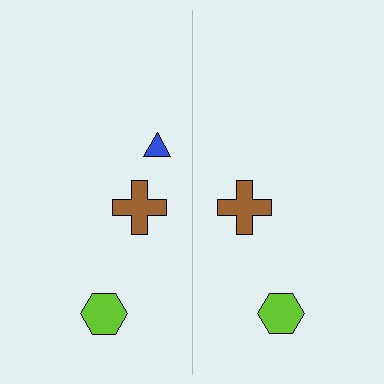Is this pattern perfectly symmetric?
No, the pattern is not perfectly symmetric. A blue triangle is missing from the right side.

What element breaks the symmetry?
A blue triangle is missing from the right side.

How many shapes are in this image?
There are 5 shapes in this image.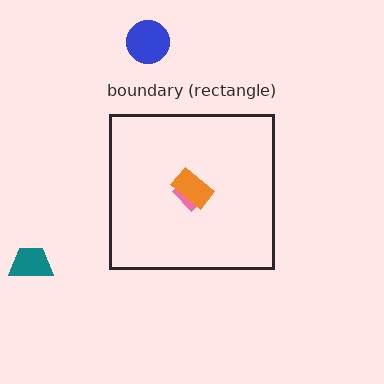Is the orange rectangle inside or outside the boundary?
Inside.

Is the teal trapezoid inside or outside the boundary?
Outside.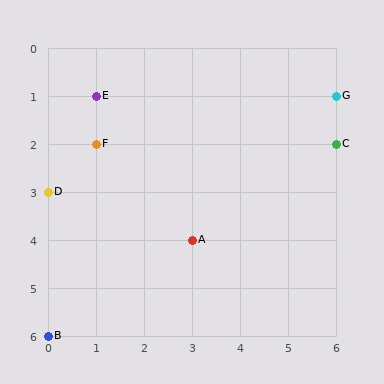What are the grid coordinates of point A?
Point A is at grid coordinates (3, 4).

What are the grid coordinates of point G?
Point G is at grid coordinates (6, 1).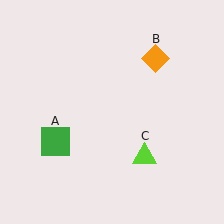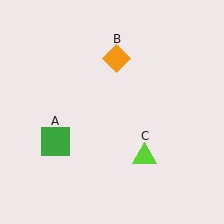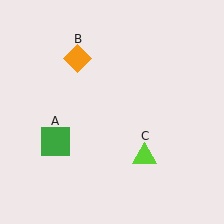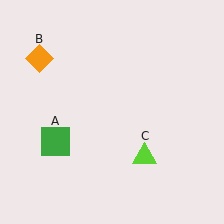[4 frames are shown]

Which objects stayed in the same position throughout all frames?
Green square (object A) and lime triangle (object C) remained stationary.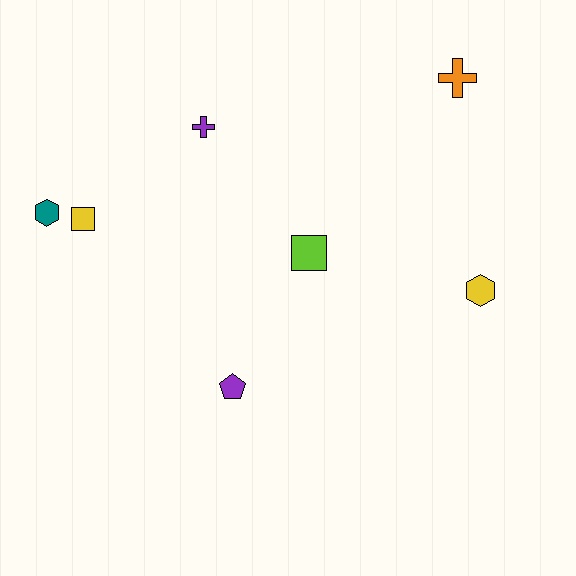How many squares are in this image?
There are 2 squares.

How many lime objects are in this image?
There is 1 lime object.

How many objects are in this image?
There are 7 objects.